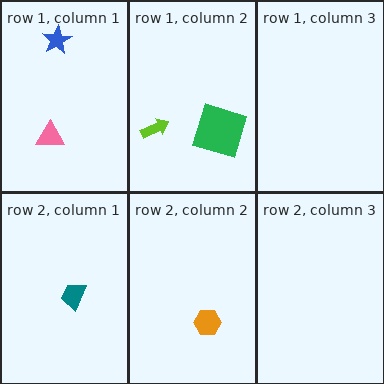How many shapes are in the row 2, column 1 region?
1.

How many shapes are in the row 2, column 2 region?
1.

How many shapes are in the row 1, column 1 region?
2.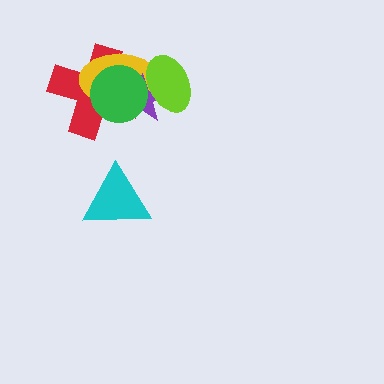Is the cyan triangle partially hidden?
No, no other shape covers it.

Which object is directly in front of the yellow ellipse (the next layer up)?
The purple star is directly in front of the yellow ellipse.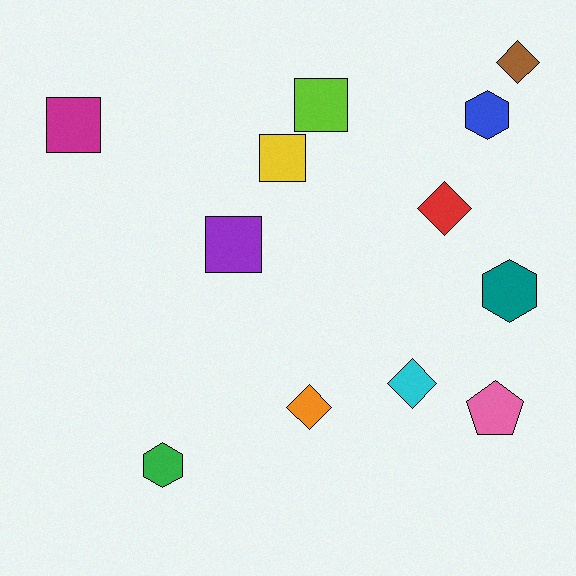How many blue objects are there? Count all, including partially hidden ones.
There is 1 blue object.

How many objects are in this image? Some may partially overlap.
There are 12 objects.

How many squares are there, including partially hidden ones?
There are 4 squares.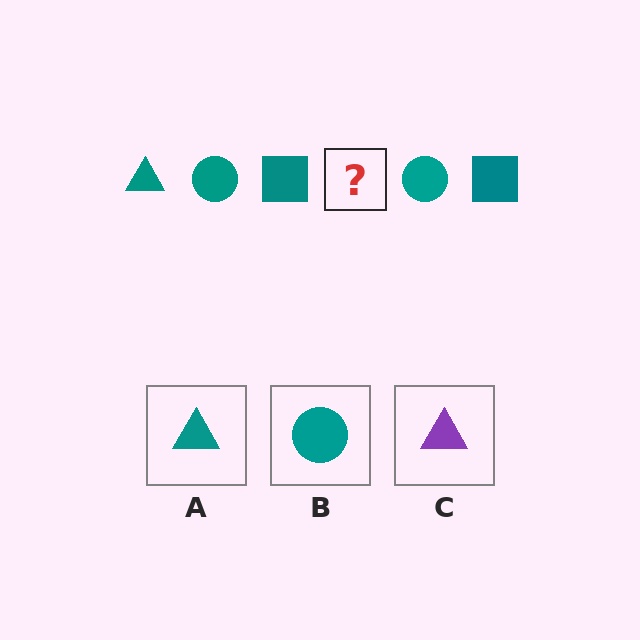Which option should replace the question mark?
Option A.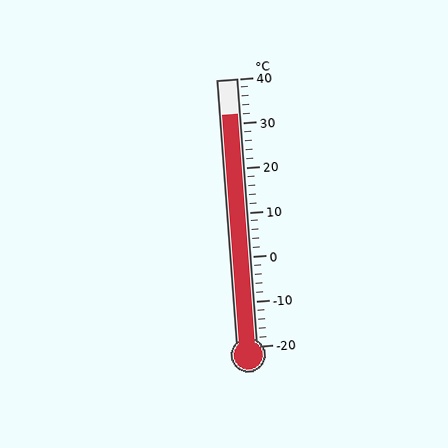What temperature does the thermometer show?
The thermometer shows approximately 32°C.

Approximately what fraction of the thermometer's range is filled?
The thermometer is filled to approximately 85% of its range.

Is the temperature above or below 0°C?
The temperature is above 0°C.